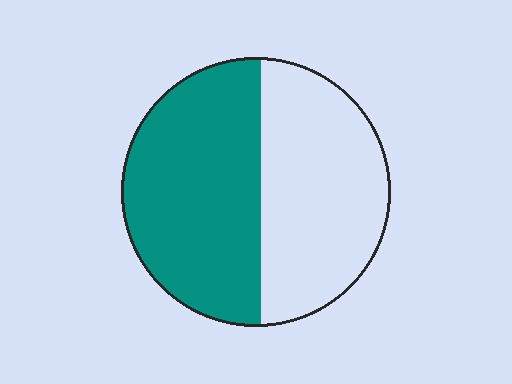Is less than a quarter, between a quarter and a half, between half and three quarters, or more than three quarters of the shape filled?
Between half and three quarters.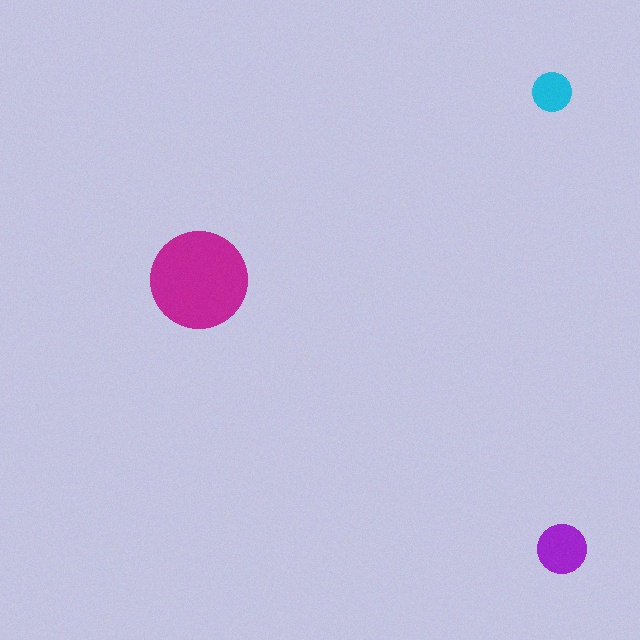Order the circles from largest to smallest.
the magenta one, the purple one, the cyan one.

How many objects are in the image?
There are 3 objects in the image.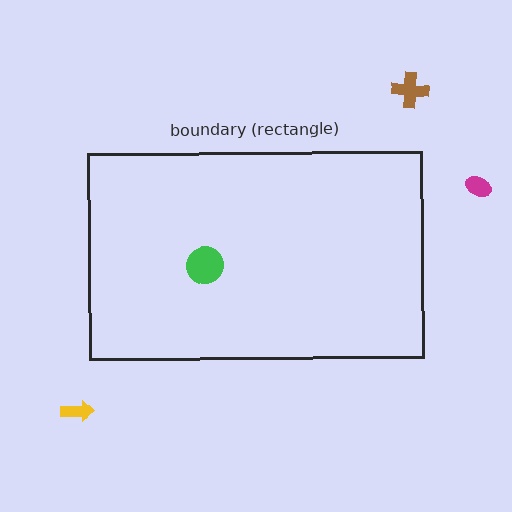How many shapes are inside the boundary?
1 inside, 3 outside.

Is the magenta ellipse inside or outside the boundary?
Outside.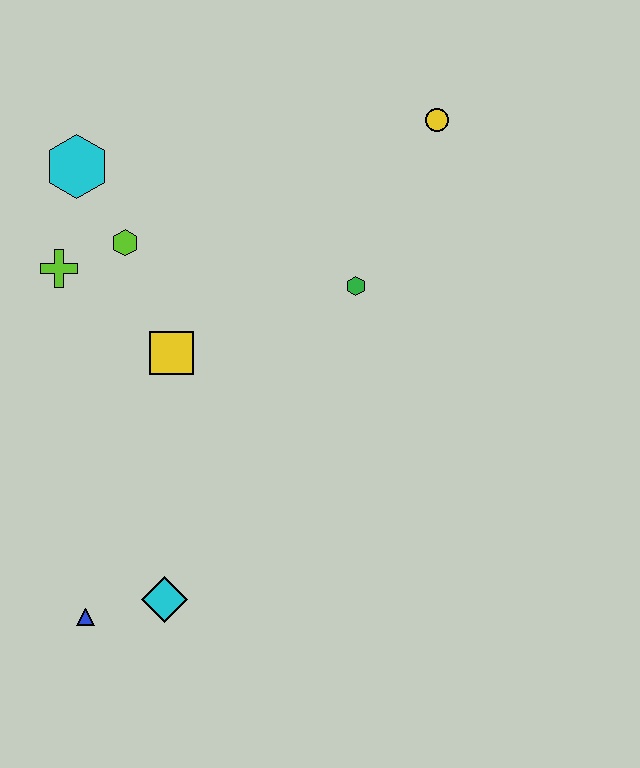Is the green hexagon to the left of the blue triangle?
No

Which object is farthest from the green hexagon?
The blue triangle is farthest from the green hexagon.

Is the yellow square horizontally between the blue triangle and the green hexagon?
Yes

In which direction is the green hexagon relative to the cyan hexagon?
The green hexagon is to the right of the cyan hexagon.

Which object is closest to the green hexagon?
The yellow circle is closest to the green hexagon.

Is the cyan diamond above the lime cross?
No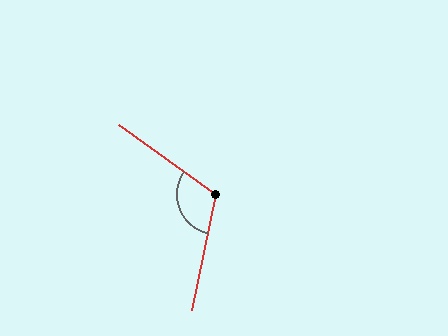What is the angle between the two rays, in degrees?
Approximately 113 degrees.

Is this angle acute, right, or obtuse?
It is obtuse.